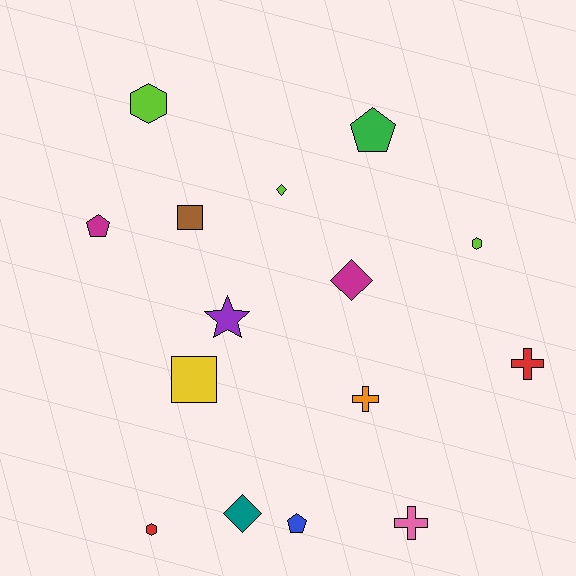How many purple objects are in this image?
There is 1 purple object.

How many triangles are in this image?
There are no triangles.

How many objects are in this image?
There are 15 objects.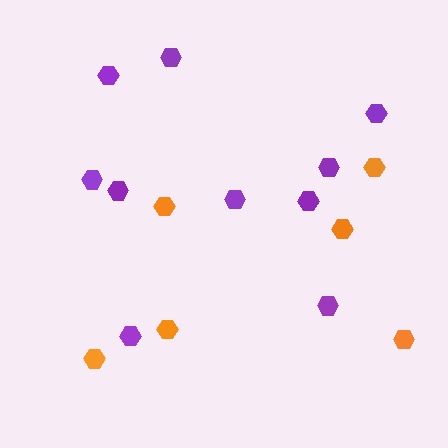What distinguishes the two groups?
There are 2 groups: one group of purple hexagons (10) and one group of orange hexagons (6).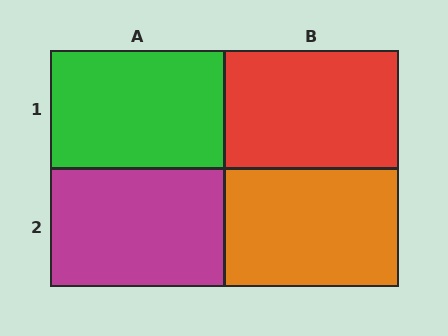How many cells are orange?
1 cell is orange.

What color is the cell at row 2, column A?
Magenta.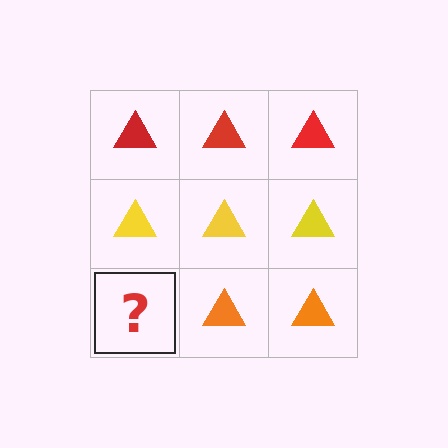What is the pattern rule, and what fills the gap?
The rule is that each row has a consistent color. The gap should be filled with an orange triangle.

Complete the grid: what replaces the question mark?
The question mark should be replaced with an orange triangle.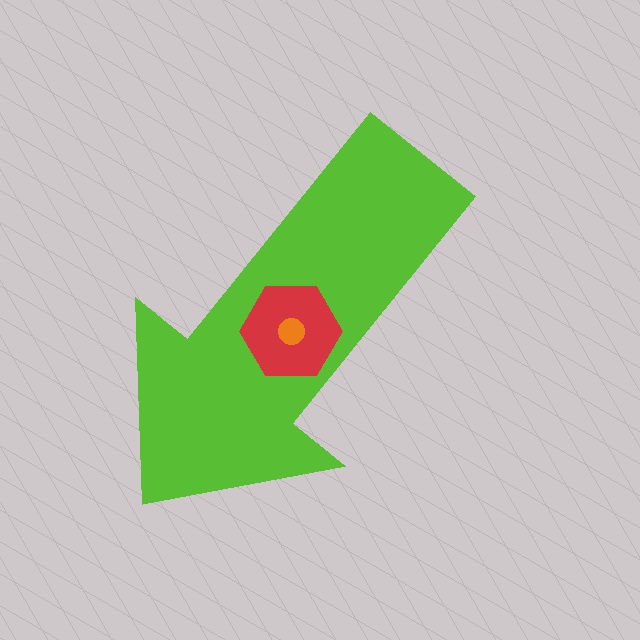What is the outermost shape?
The lime arrow.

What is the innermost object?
The orange circle.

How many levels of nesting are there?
3.